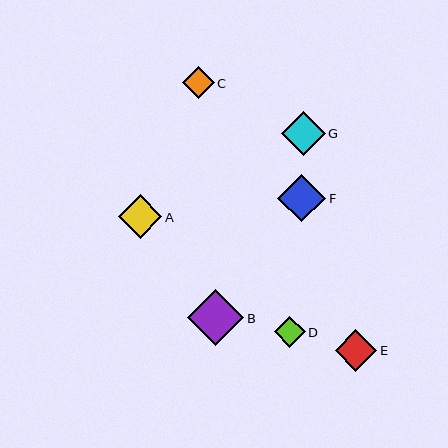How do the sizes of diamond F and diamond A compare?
Diamond F and diamond A are approximately the same size.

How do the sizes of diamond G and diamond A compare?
Diamond G and diamond A are approximately the same size.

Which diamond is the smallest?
Diamond D is the smallest with a size of approximately 31 pixels.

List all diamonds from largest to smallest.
From largest to smallest: B, F, G, A, E, C, D.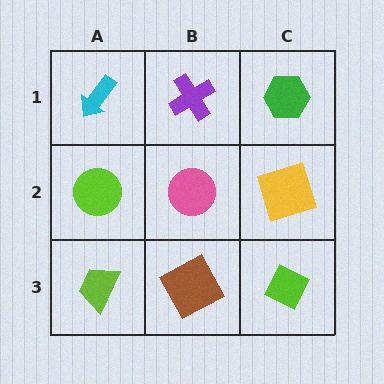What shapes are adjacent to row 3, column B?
A pink circle (row 2, column B), a lime trapezoid (row 3, column A), a lime diamond (row 3, column C).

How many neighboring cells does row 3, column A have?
2.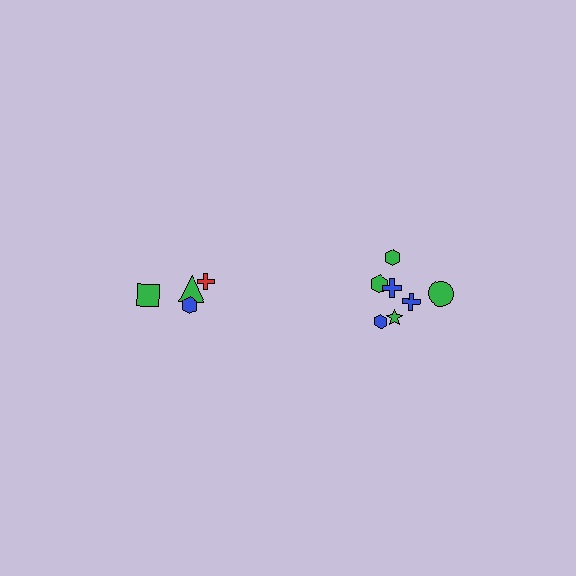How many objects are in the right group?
There are 7 objects.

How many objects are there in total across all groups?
There are 11 objects.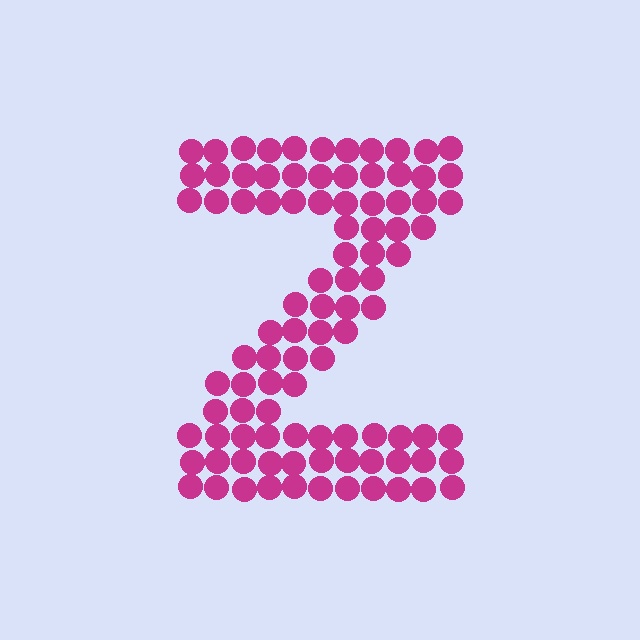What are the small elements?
The small elements are circles.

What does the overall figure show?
The overall figure shows the letter Z.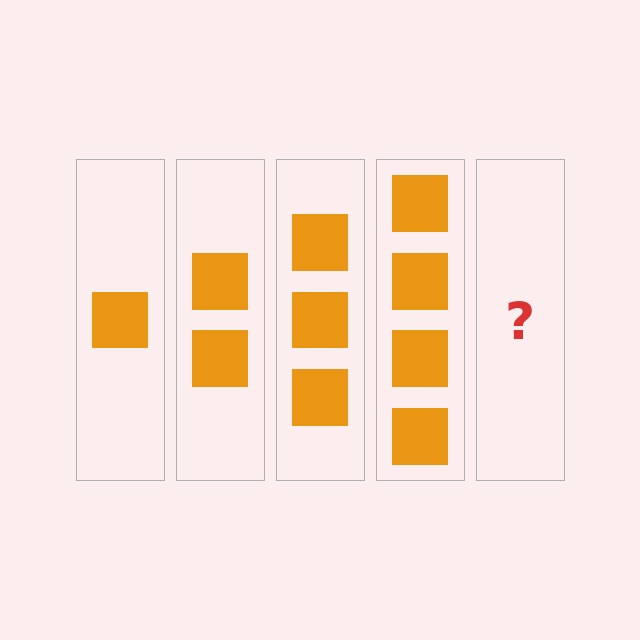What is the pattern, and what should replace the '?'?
The pattern is that each step adds one more square. The '?' should be 5 squares.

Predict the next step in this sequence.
The next step is 5 squares.